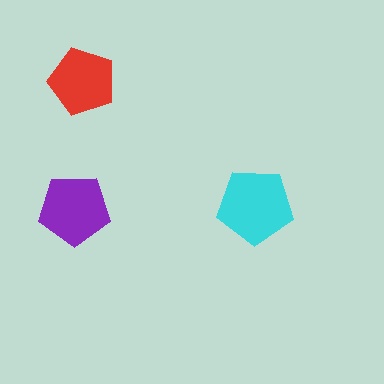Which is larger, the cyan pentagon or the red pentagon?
The cyan one.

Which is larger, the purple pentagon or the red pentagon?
The purple one.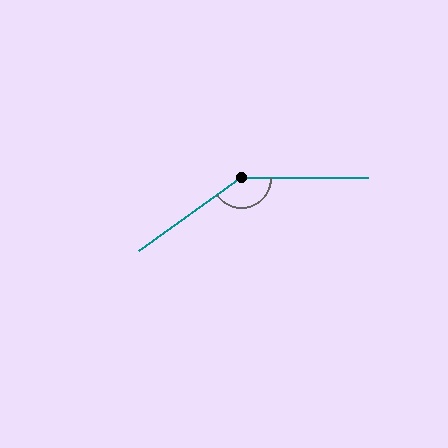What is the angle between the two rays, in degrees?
Approximately 145 degrees.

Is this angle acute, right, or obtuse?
It is obtuse.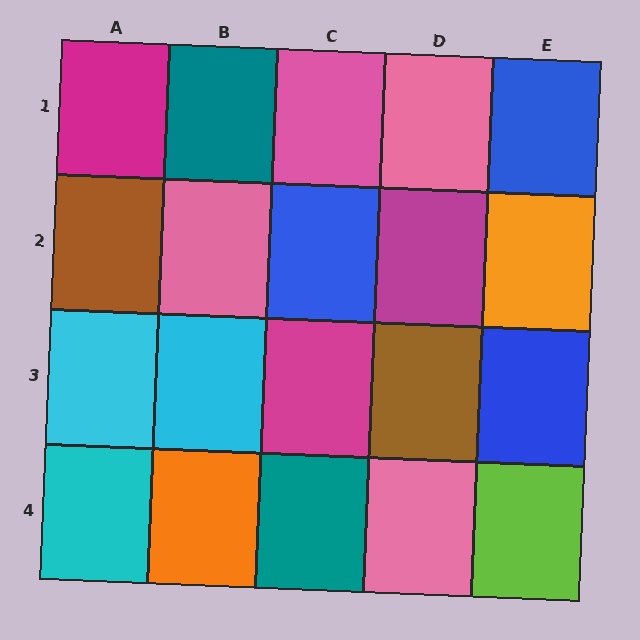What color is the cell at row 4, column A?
Cyan.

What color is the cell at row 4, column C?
Teal.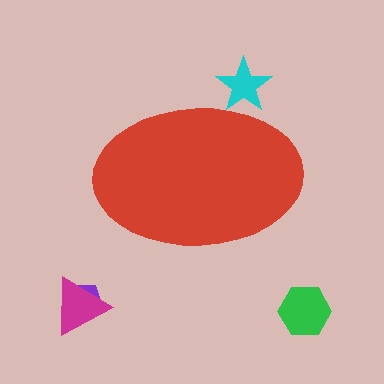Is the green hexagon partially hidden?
No, the green hexagon is fully visible.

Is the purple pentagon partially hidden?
No, the purple pentagon is fully visible.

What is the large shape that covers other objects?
A red ellipse.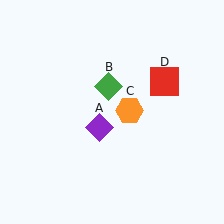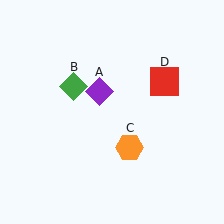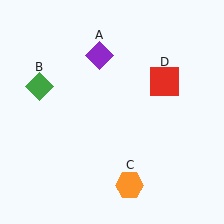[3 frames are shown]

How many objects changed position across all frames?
3 objects changed position: purple diamond (object A), green diamond (object B), orange hexagon (object C).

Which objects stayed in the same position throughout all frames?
Red square (object D) remained stationary.